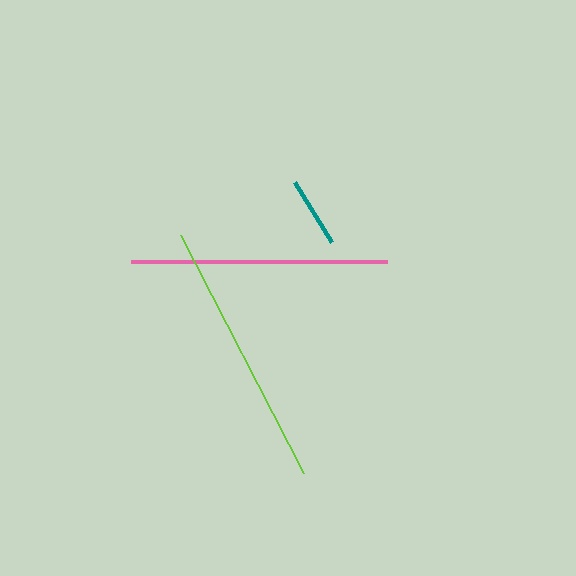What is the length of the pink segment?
The pink segment is approximately 255 pixels long.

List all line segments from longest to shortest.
From longest to shortest: lime, pink, teal.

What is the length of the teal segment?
The teal segment is approximately 70 pixels long.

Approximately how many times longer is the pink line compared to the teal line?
The pink line is approximately 3.6 times the length of the teal line.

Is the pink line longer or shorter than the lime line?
The lime line is longer than the pink line.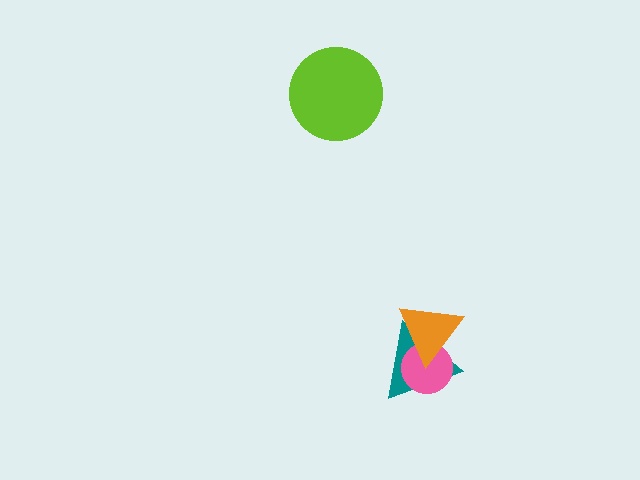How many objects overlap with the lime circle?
0 objects overlap with the lime circle.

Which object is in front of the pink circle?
The orange triangle is in front of the pink circle.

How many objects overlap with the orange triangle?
2 objects overlap with the orange triangle.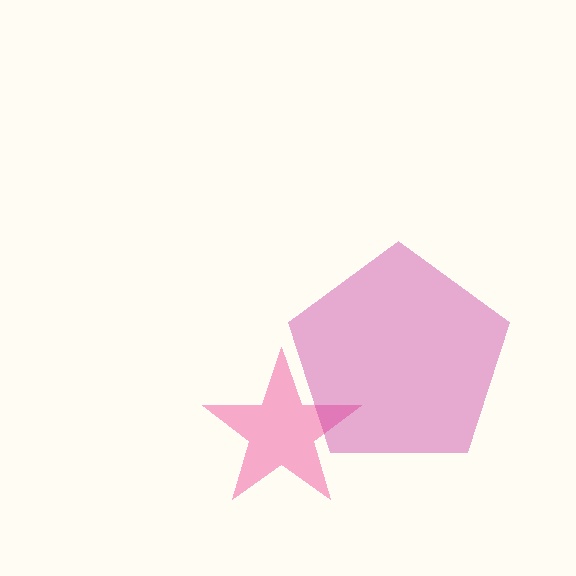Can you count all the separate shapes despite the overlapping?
Yes, there are 2 separate shapes.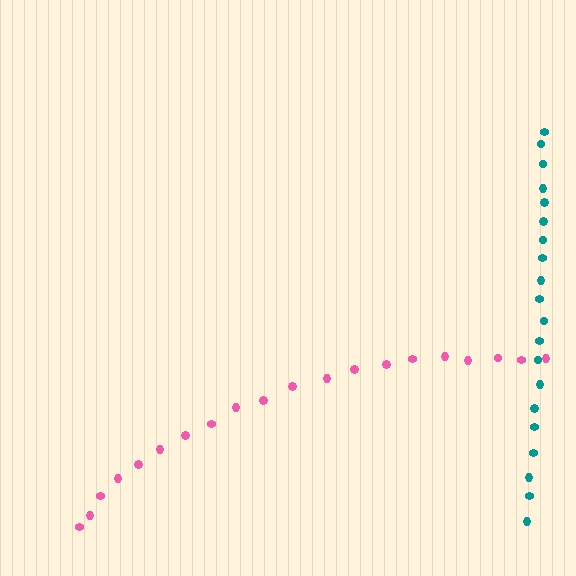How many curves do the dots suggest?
There are 2 distinct paths.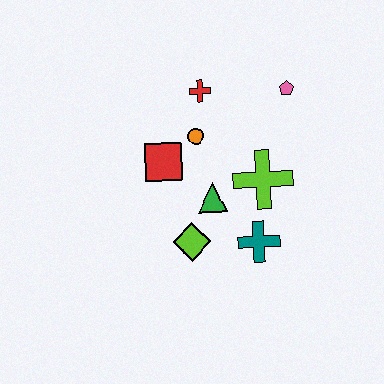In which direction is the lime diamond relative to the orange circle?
The lime diamond is below the orange circle.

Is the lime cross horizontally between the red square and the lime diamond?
No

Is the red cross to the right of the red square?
Yes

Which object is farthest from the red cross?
The teal cross is farthest from the red cross.